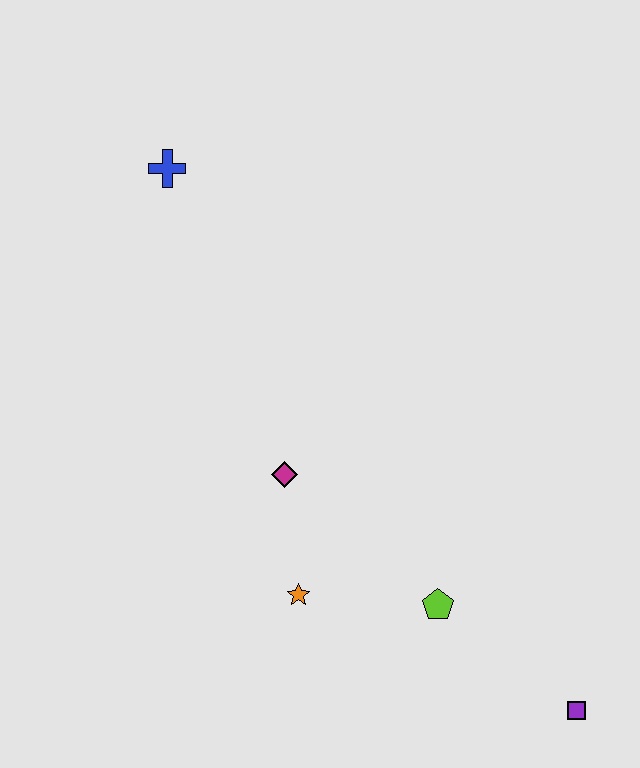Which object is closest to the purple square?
The lime pentagon is closest to the purple square.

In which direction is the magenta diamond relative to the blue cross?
The magenta diamond is below the blue cross.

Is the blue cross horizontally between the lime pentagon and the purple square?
No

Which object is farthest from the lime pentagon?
The blue cross is farthest from the lime pentagon.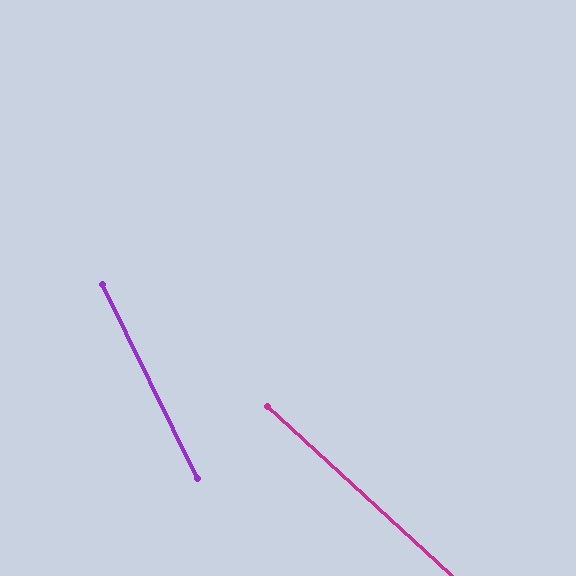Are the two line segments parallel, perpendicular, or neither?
Neither parallel nor perpendicular — they differ by about 21°.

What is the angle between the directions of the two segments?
Approximately 21 degrees.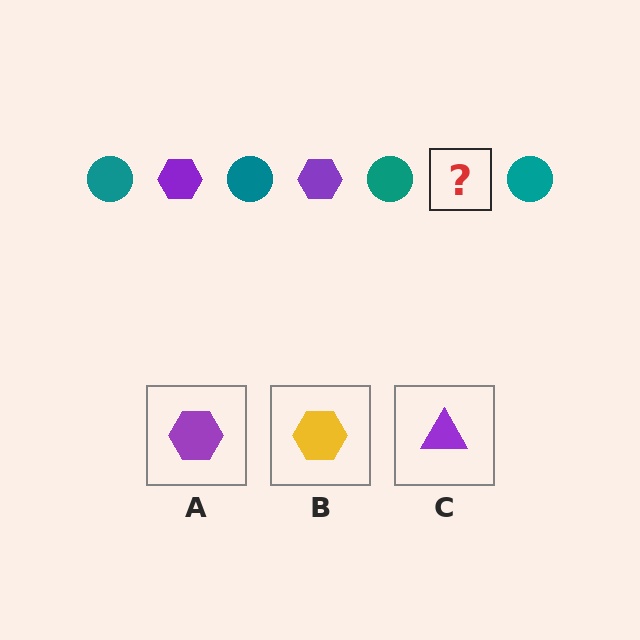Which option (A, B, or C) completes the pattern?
A.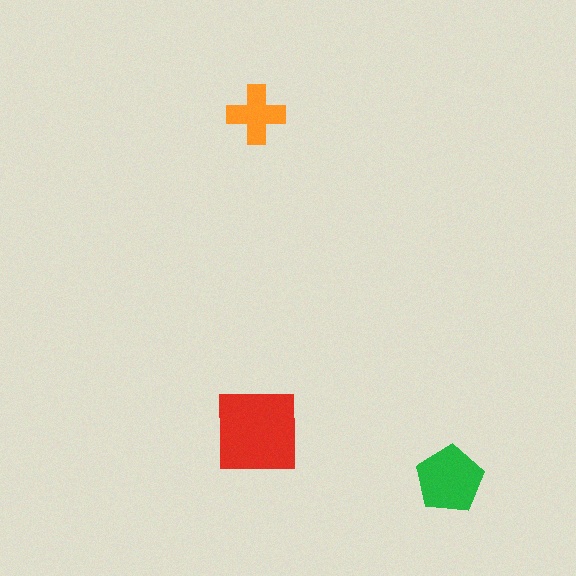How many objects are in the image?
There are 3 objects in the image.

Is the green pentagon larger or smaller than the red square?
Smaller.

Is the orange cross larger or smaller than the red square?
Smaller.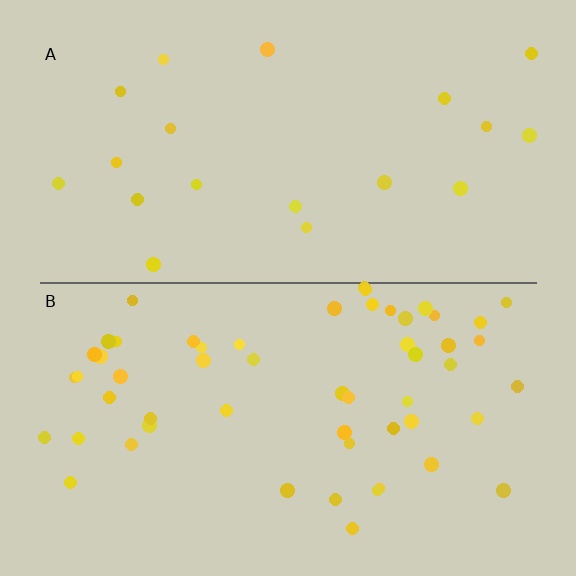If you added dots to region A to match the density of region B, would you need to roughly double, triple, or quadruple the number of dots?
Approximately triple.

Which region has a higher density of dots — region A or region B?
B (the bottom).